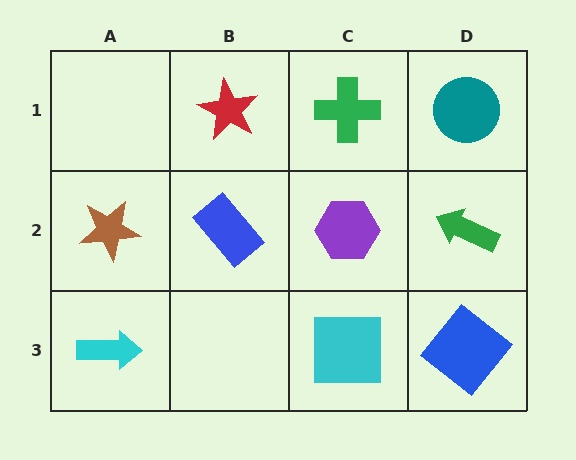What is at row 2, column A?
A brown star.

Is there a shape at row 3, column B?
No, that cell is empty.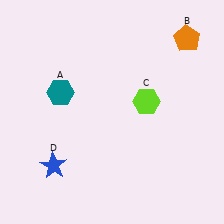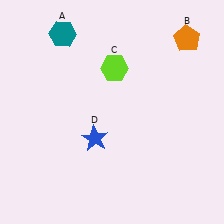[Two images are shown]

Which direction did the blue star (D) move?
The blue star (D) moved right.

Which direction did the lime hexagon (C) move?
The lime hexagon (C) moved up.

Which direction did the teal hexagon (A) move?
The teal hexagon (A) moved up.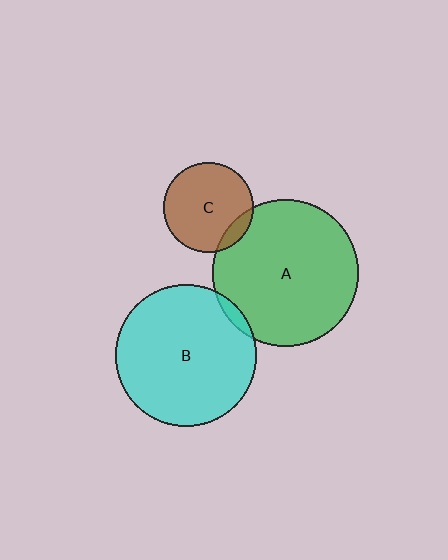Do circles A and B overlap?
Yes.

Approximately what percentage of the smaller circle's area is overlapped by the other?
Approximately 5%.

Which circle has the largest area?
Circle A (green).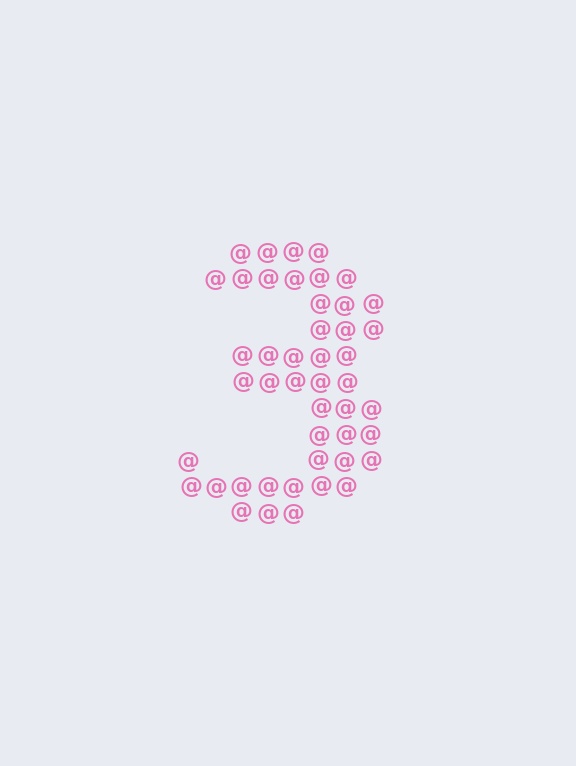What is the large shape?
The large shape is the digit 3.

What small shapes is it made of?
It is made of small at signs.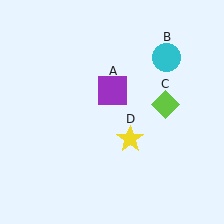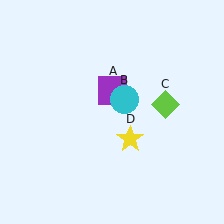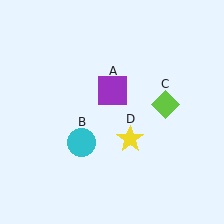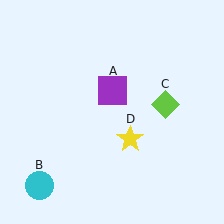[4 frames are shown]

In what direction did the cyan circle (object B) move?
The cyan circle (object B) moved down and to the left.